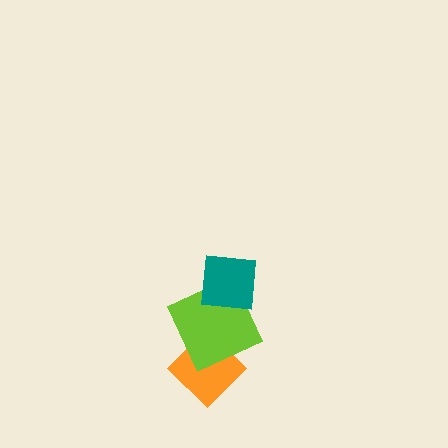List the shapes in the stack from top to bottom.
From top to bottom: the teal square, the lime square, the orange diamond.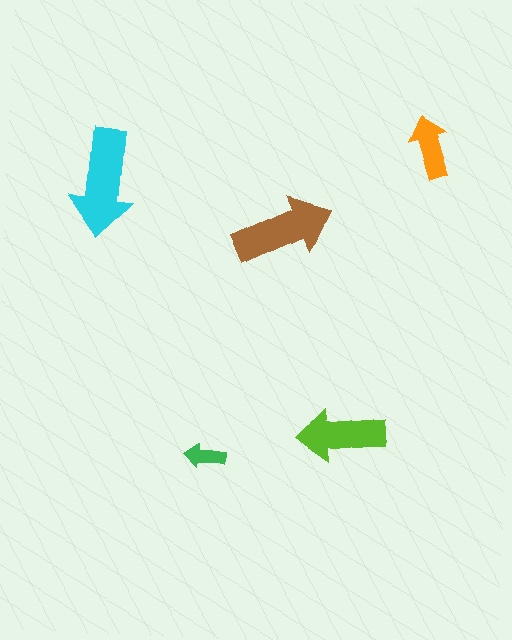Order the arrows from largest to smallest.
the cyan one, the brown one, the lime one, the orange one, the green one.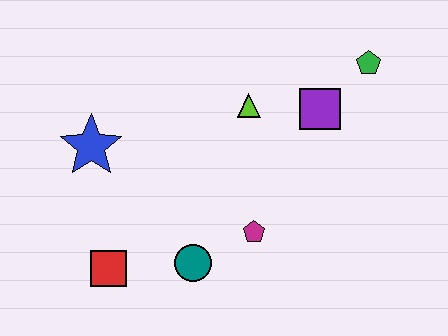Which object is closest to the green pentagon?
The purple square is closest to the green pentagon.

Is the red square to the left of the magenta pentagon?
Yes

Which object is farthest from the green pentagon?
The red square is farthest from the green pentagon.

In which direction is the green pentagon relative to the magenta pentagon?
The green pentagon is above the magenta pentagon.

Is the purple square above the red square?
Yes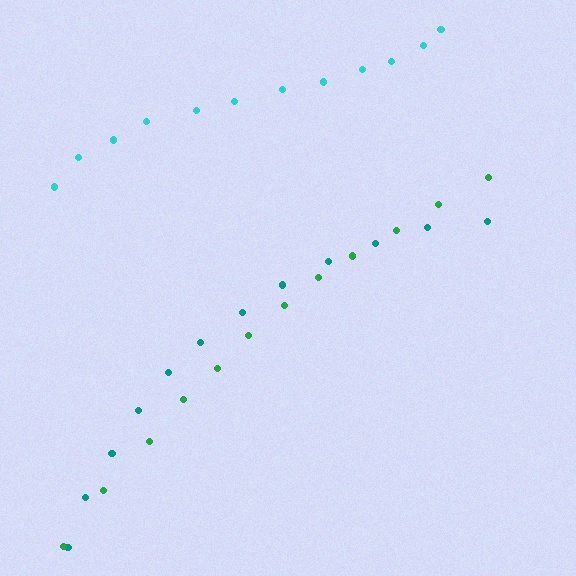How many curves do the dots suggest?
There are 3 distinct paths.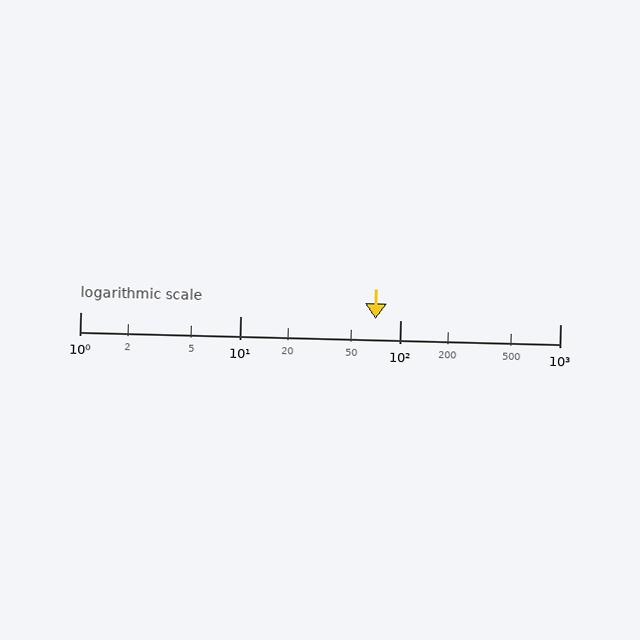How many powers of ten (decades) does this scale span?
The scale spans 3 decades, from 1 to 1000.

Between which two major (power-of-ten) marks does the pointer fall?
The pointer is between 10 and 100.